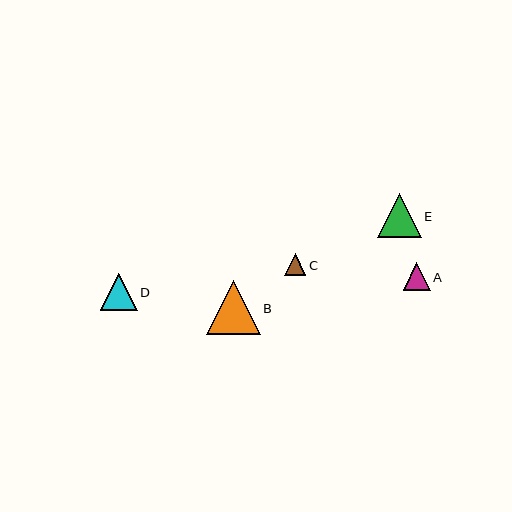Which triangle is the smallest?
Triangle C is the smallest with a size of approximately 21 pixels.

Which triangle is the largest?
Triangle B is the largest with a size of approximately 54 pixels.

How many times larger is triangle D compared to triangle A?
Triangle D is approximately 1.3 times the size of triangle A.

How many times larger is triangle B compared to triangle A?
Triangle B is approximately 2.0 times the size of triangle A.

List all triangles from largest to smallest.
From largest to smallest: B, E, D, A, C.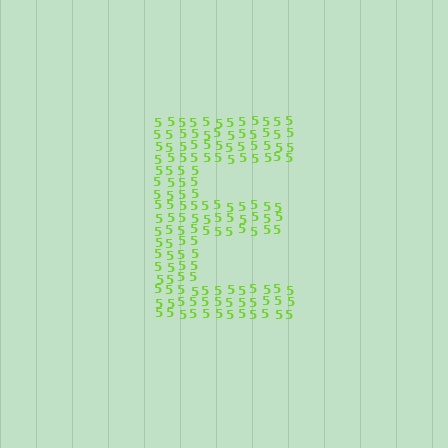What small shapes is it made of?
It is made of small digit 5's.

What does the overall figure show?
The overall figure shows the letter E.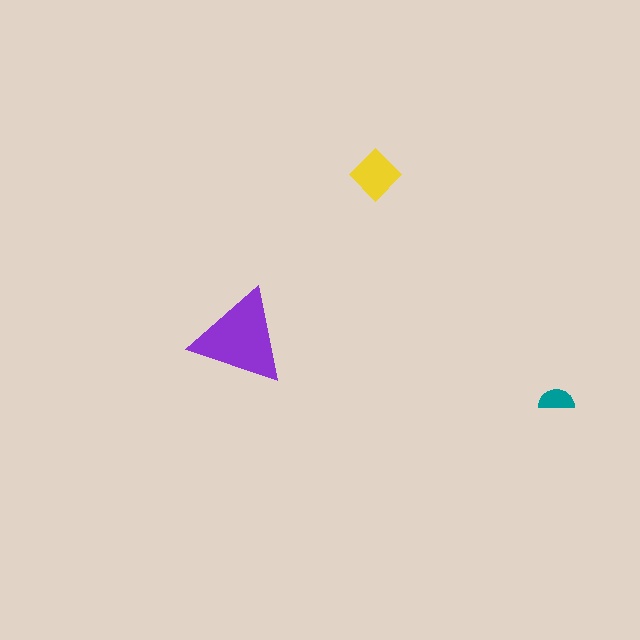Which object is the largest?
The purple triangle.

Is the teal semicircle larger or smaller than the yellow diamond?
Smaller.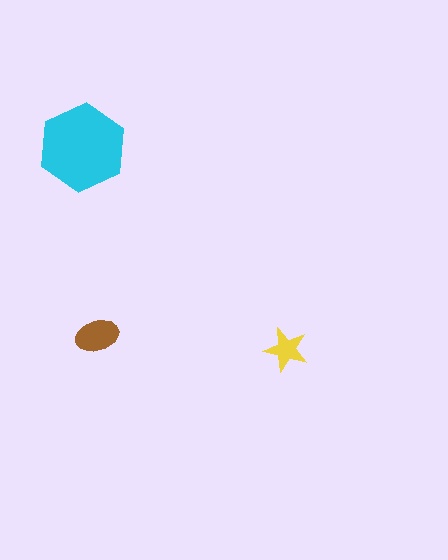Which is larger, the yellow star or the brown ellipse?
The brown ellipse.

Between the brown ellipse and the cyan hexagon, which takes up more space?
The cyan hexagon.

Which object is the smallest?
The yellow star.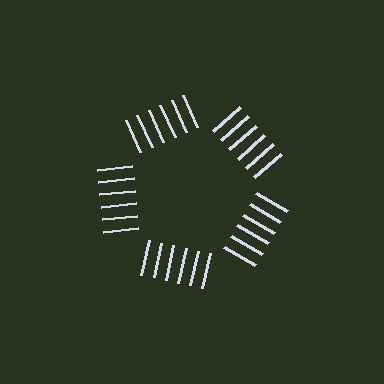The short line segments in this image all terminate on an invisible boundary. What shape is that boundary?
An illusory pentagon — the line segments terminate on its edges but no continuous stroke is drawn.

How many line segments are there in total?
30 — 6 along each of the 5 edges.